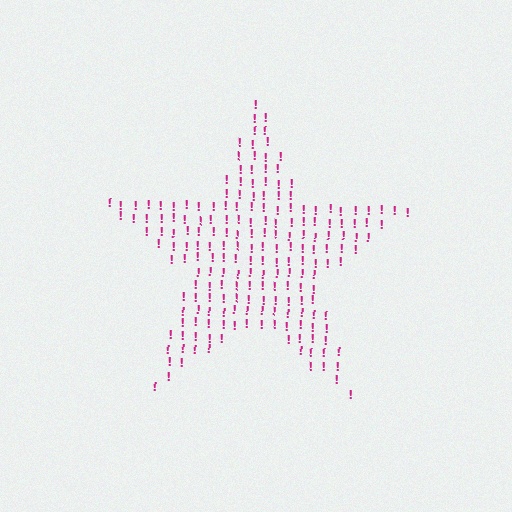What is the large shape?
The large shape is a star.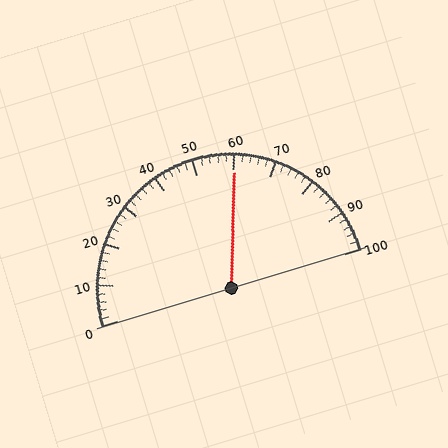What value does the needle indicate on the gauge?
The needle indicates approximately 60.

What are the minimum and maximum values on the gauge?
The gauge ranges from 0 to 100.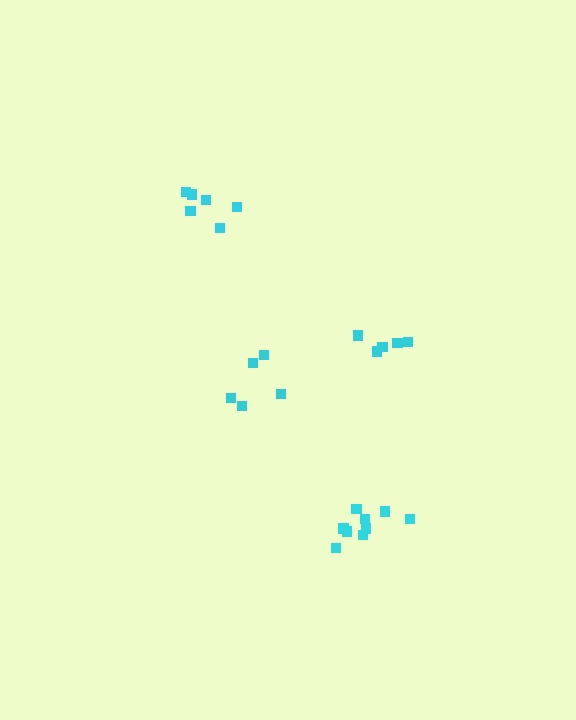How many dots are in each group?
Group 1: 5 dots, Group 2: 6 dots, Group 3: 9 dots, Group 4: 5 dots (25 total).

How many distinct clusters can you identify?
There are 4 distinct clusters.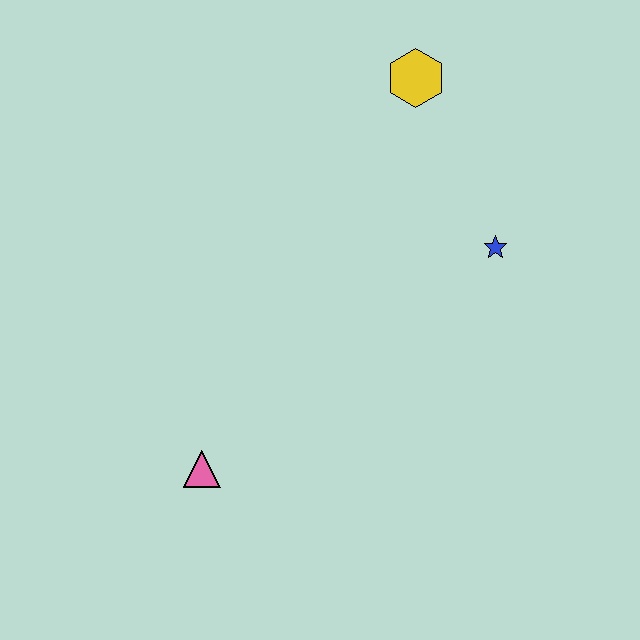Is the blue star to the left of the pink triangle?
No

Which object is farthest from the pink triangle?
The yellow hexagon is farthest from the pink triangle.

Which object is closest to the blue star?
The yellow hexagon is closest to the blue star.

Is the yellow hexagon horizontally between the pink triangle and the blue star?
Yes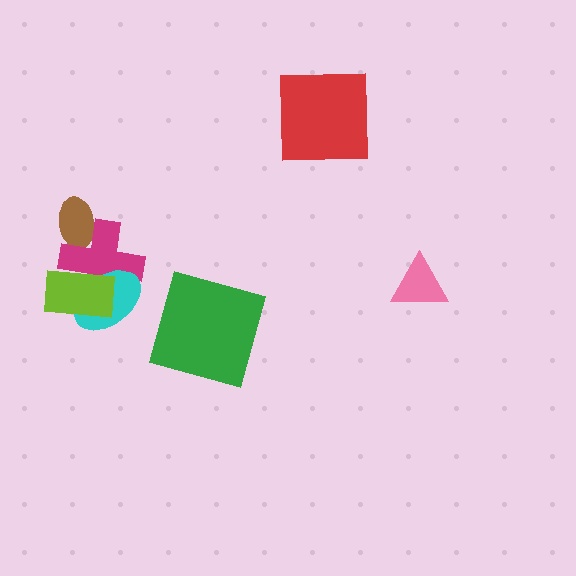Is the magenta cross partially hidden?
Yes, it is partially covered by another shape.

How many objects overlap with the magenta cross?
3 objects overlap with the magenta cross.